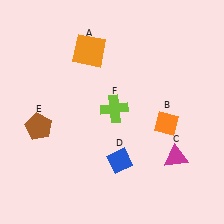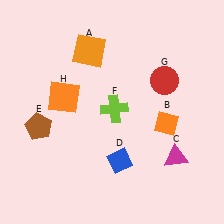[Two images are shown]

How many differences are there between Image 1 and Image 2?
There are 2 differences between the two images.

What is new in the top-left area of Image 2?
An orange square (H) was added in the top-left area of Image 2.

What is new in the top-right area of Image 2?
A red circle (G) was added in the top-right area of Image 2.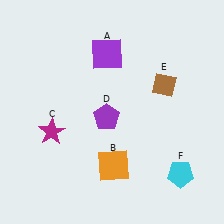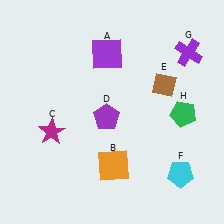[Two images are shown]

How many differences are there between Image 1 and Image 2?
There are 2 differences between the two images.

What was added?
A purple cross (G), a green pentagon (H) were added in Image 2.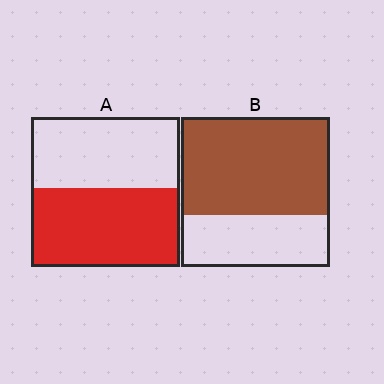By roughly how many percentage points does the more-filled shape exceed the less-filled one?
By roughly 15 percentage points (B over A).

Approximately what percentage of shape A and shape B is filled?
A is approximately 55% and B is approximately 65%.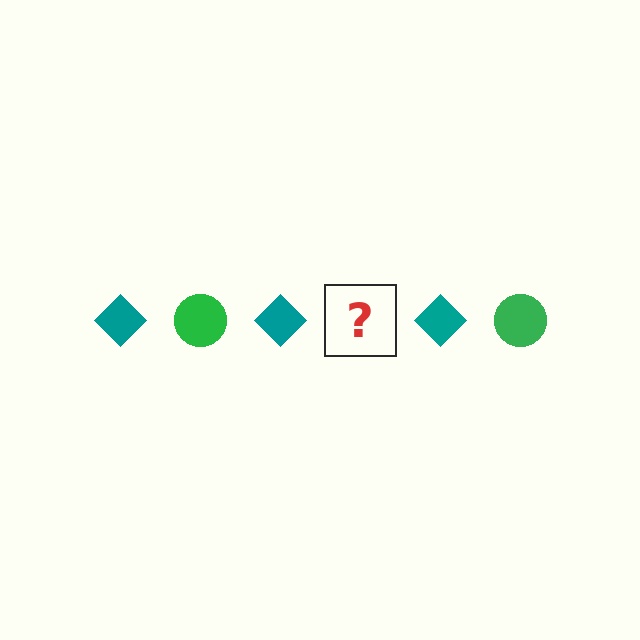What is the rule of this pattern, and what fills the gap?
The rule is that the pattern alternates between teal diamond and green circle. The gap should be filled with a green circle.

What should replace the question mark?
The question mark should be replaced with a green circle.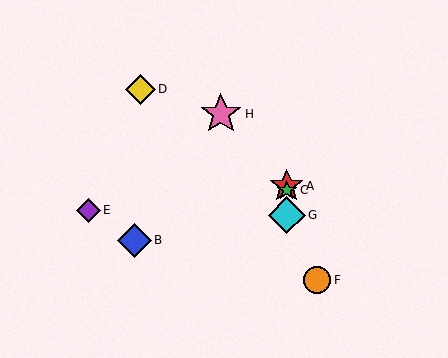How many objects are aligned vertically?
3 objects (A, C, G) are aligned vertically.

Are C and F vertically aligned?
No, C is at x≈287 and F is at x≈317.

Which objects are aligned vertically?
Objects A, C, G are aligned vertically.